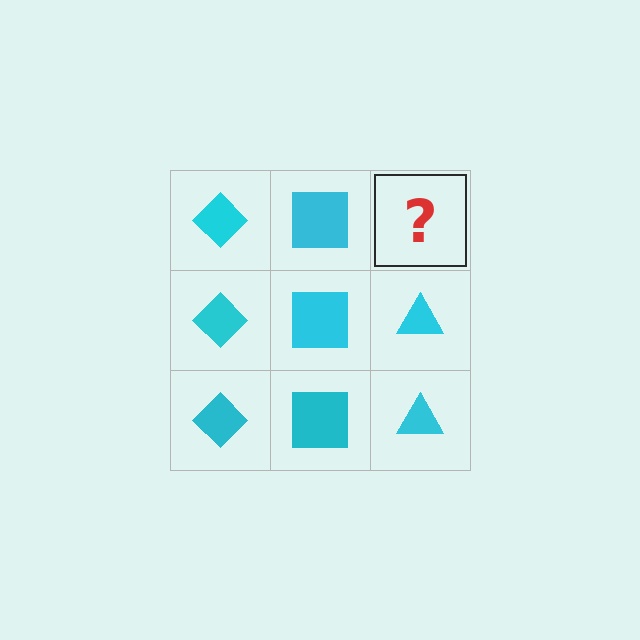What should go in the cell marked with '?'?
The missing cell should contain a cyan triangle.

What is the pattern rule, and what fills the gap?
The rule is that each column has a consistent shape. The gap should be filled with a cyan triangle.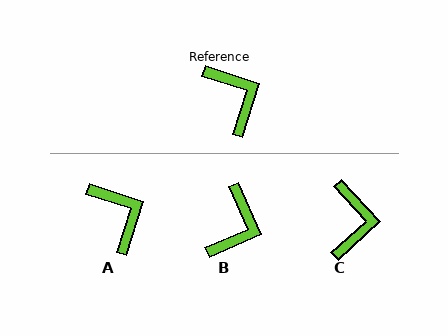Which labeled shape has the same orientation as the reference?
A.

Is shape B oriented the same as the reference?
No, it is off by about 49 degrees.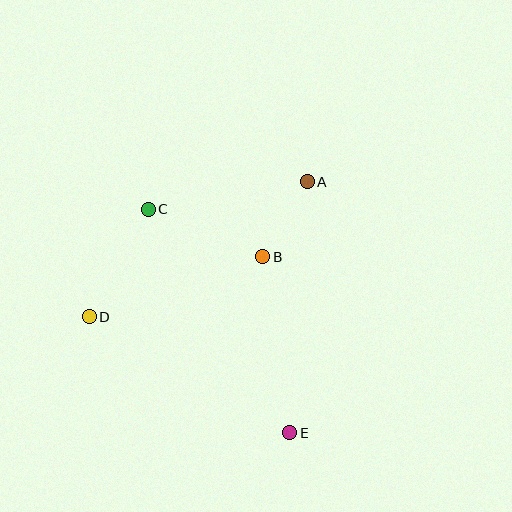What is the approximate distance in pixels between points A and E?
The distance between A and E is approximately 252 pixels.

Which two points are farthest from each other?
Points C and E are farthest from each other.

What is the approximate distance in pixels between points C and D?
The distance between C and D is approximately 123 pixels.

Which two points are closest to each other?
Points A and B are closest to each other.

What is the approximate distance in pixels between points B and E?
The distance between B and E is approximately 178 pixels.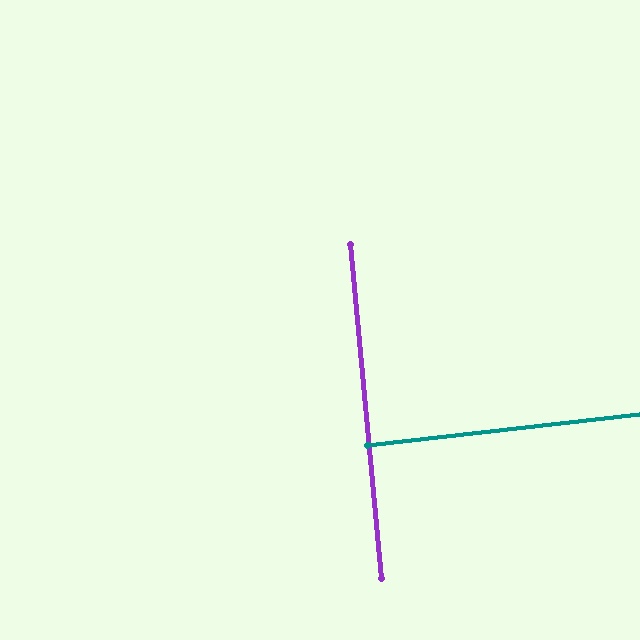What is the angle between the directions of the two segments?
Approximately 89 degrees.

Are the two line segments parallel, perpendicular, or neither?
Perpendicular — they meet at approximately 89°.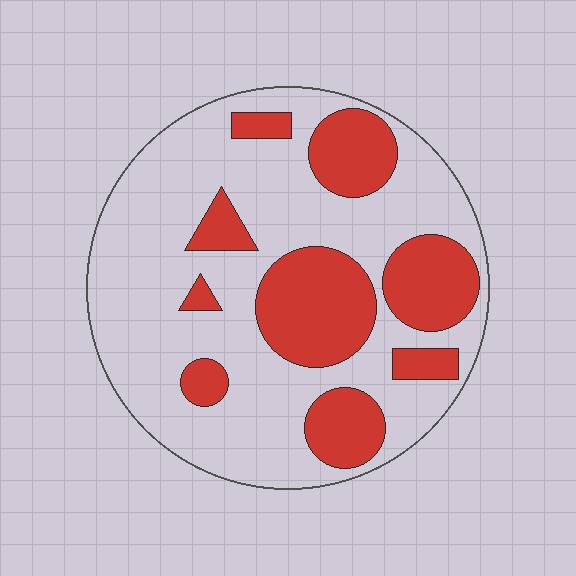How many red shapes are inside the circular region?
9.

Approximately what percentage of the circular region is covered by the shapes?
Approximately 30%.